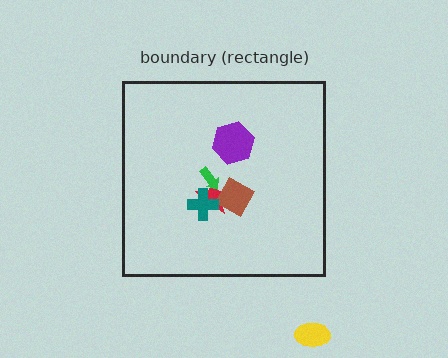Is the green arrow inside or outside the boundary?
Inside.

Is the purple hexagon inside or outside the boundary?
Inside.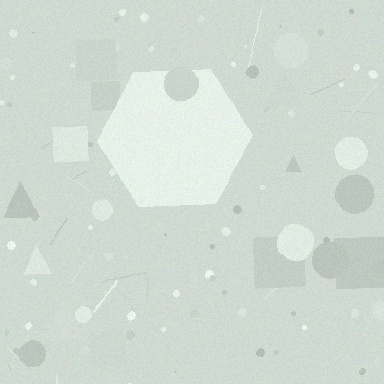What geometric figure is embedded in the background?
A hexagon is embedded in the background.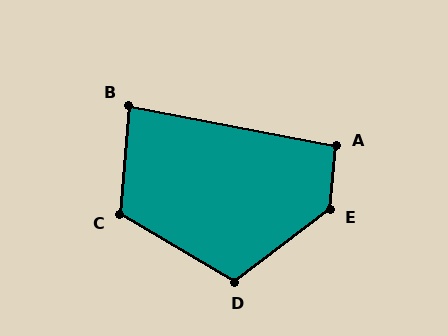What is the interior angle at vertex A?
Approximately 96 degrees (obtuse).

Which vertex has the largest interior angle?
E, at approximately 132 degrees.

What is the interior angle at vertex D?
Approximately 113 degrees (obtuse).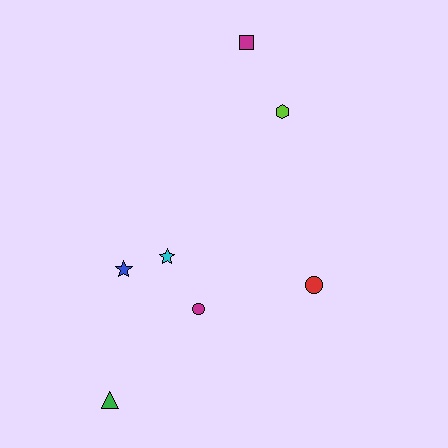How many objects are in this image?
There are 7 objects.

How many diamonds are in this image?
There are no diamonds.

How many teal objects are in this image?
There are no teal objects.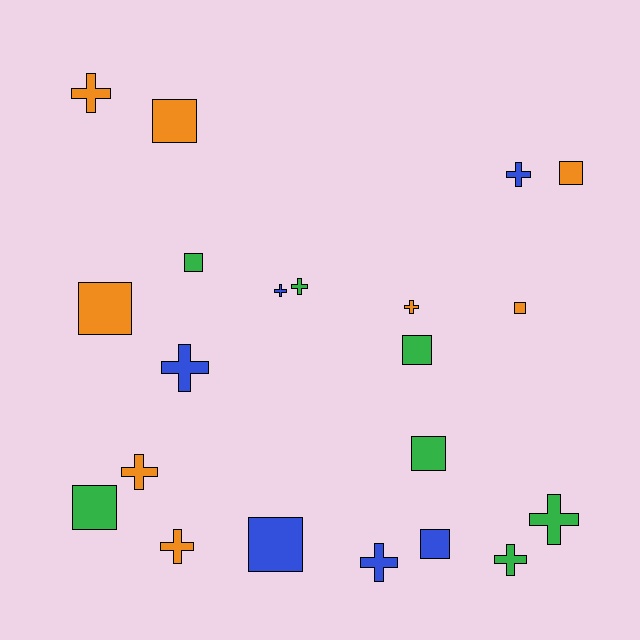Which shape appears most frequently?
Cross, with 11 objects.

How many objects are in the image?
There are 21 objects.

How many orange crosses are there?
There are 4 orange crosses.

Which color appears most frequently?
Orange, with 8 objects.